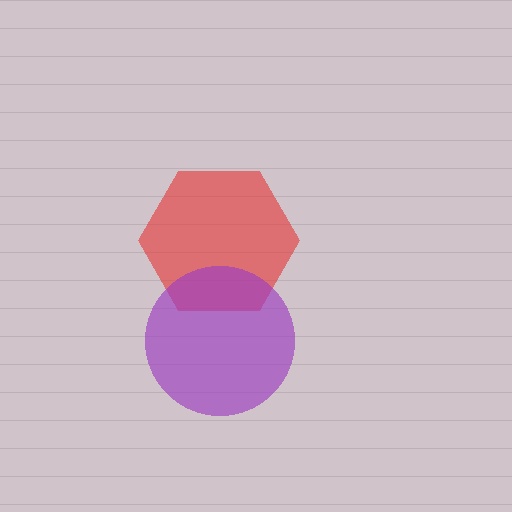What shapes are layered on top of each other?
The layered shapes are: a red hexagon, a purple circle.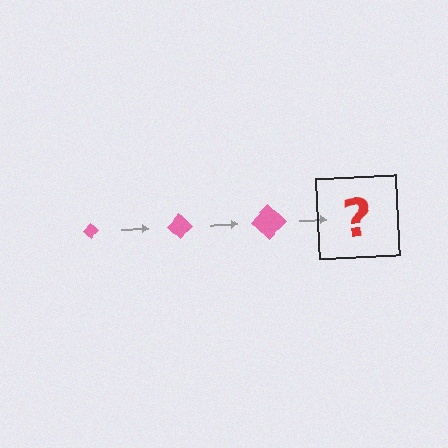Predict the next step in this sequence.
The next step is a pink diamond, larger than the previous one.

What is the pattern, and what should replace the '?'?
The pattern is that the diamond gets progressively larger each step. The '?' should be a pink diamond, larger than the previous one.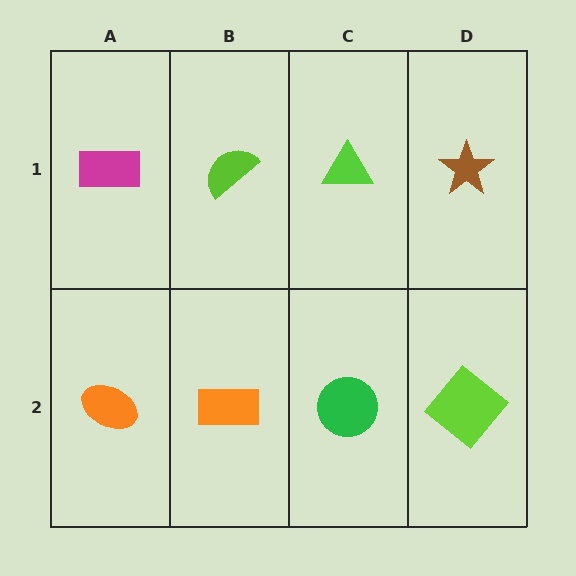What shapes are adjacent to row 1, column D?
A lime diamond (row 2, column D), a lime triangle (row 1, column C).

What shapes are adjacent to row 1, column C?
A green circle (row 2, column C), a lime semicircle (row 1, column B), a brown star (row 1, column D).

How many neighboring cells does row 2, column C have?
3.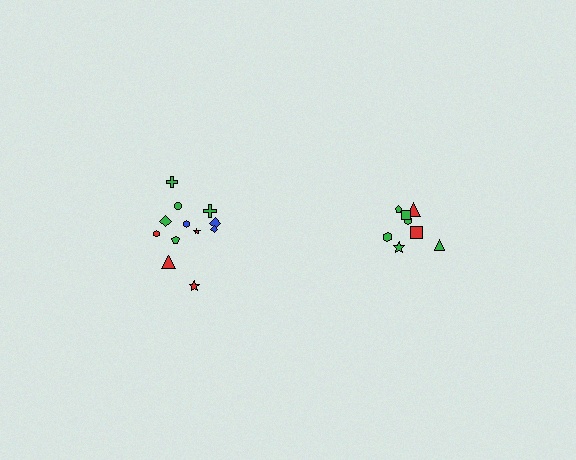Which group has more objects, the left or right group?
The left group.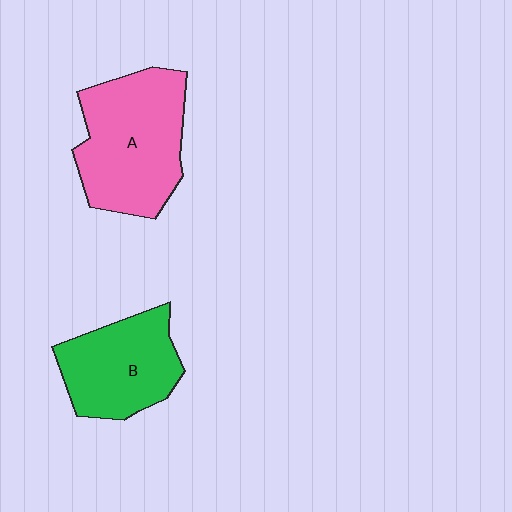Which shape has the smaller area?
Shape B (green).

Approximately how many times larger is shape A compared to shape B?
Approximately 1.3 times.